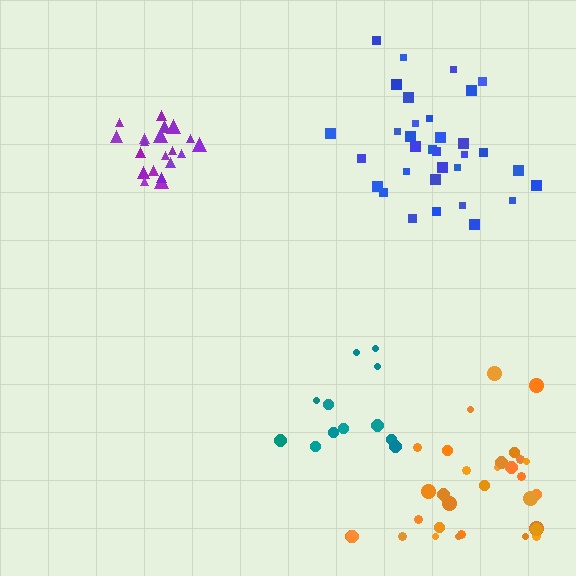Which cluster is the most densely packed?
Purple.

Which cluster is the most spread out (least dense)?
Teal.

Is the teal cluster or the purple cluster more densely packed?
Purple.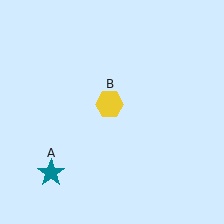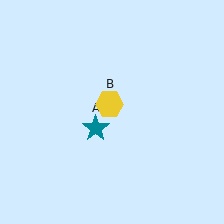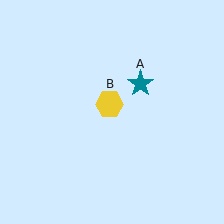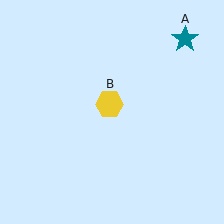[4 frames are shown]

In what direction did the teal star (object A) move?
The teal star (object A) moved up and to the right.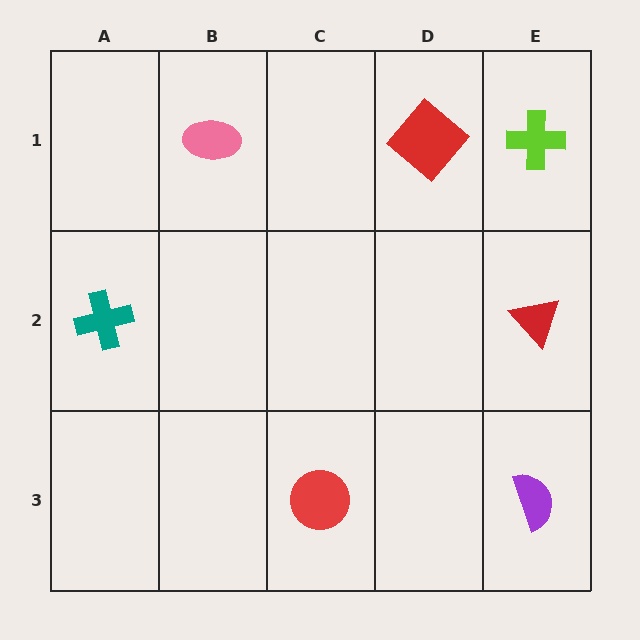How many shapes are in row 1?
3 shapes.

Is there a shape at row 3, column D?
No, that cell is empty.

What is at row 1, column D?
A red diamond.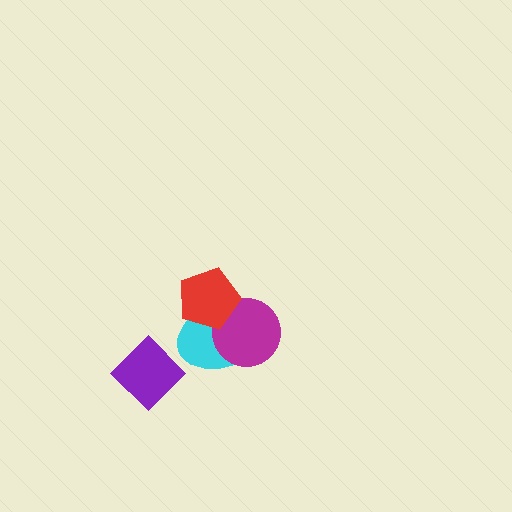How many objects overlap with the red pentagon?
2 objects overlap with the red pentagon.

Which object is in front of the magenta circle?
The red pentagon is in front of the magenta circle.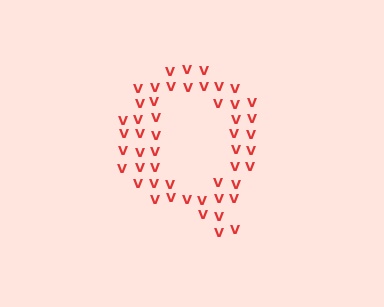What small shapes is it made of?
It is made of small letter V's.